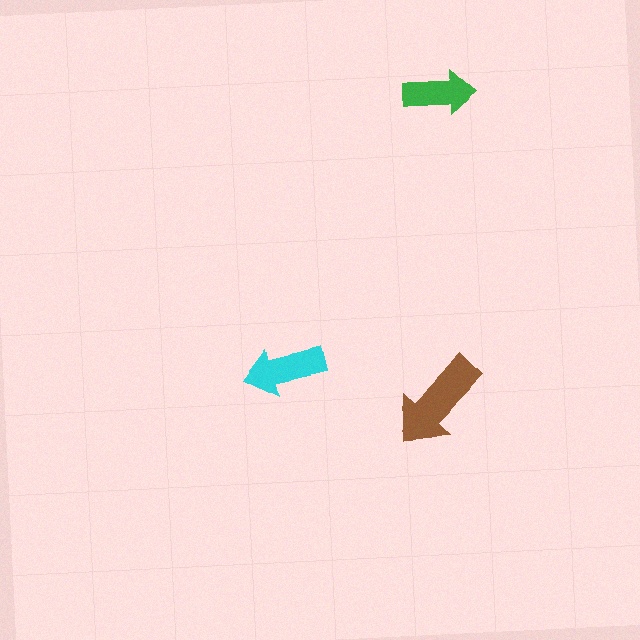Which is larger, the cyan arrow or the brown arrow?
The brown one.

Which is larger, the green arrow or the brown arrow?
The brown one.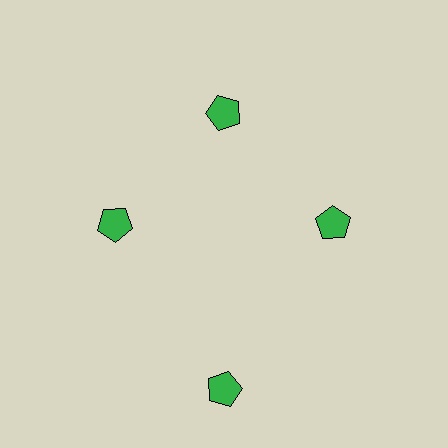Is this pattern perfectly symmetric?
No. The 4 green pentagons are arranged in a ring, but one element near the 6 o'clock position is pushed outward from the center, breaking the 4-fold rotational symmetry.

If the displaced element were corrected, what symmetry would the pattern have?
It would have 4-fold rotational symmetry — the pattern would map onto itself every 90 degrees.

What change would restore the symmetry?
The symmetry would be restored by moving it inward, back onto the ring so that all 4 pentagons sit at equal angles and equal distance from the center.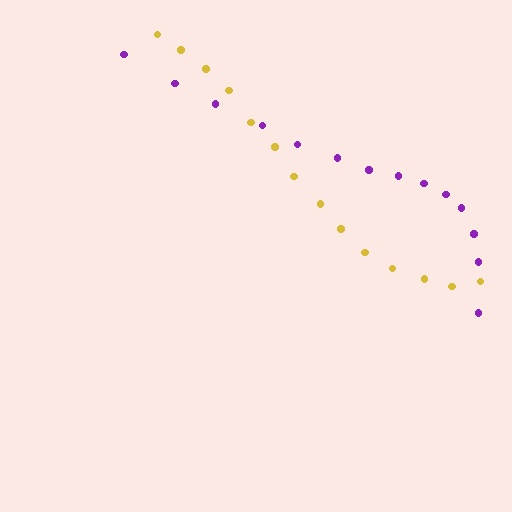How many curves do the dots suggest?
There are 2 distinct paths.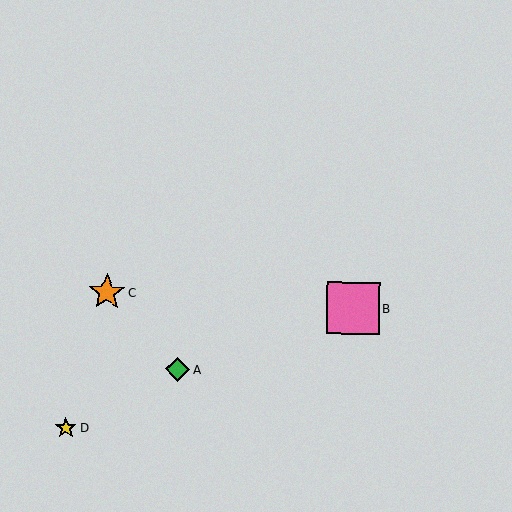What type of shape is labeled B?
Shape B is a pink square.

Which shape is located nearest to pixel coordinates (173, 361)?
The green diamond (labeled A) at (178, 369) is nearest to that location.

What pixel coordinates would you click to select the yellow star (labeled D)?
Click at (66, 428) to select the yellow star D.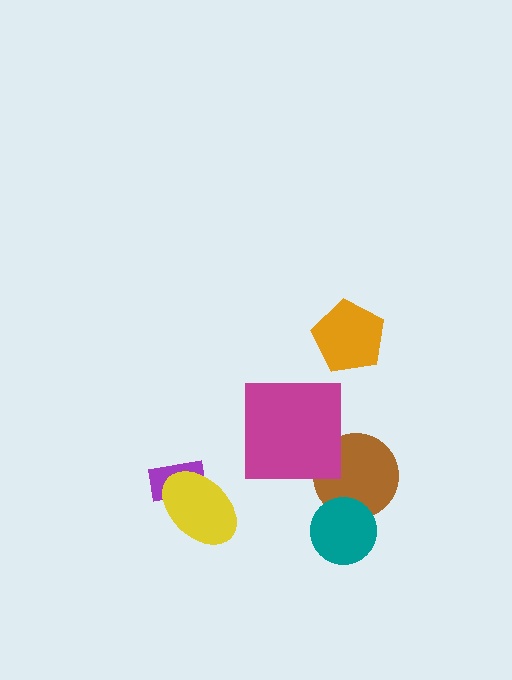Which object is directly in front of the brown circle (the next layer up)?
The magenta square is directly in front of the brown circle.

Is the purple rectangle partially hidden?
Yes, it is partially covered by another shape.